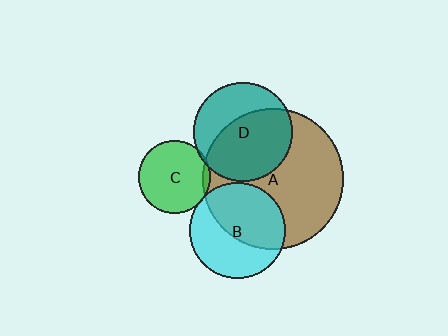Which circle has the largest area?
Circle A (brown).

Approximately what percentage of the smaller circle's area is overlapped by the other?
Approximately 55%.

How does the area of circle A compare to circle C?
Approximately 3.8 times.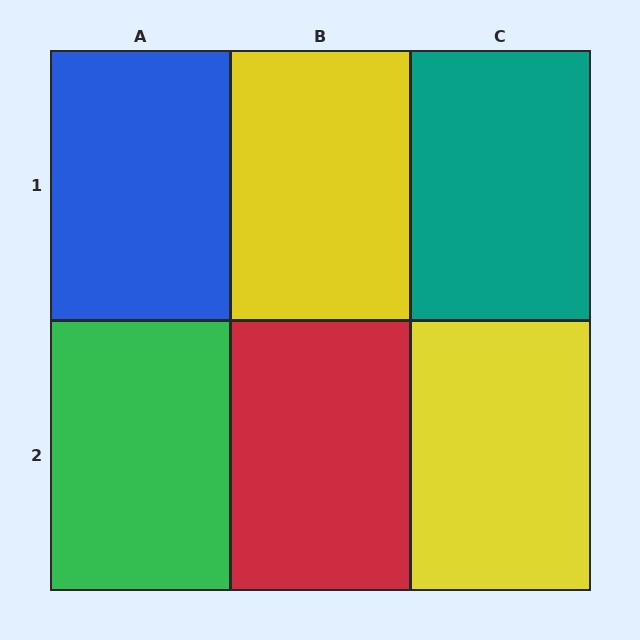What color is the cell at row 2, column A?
Green.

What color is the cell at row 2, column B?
Red.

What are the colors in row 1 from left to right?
Blue, yellow, teal.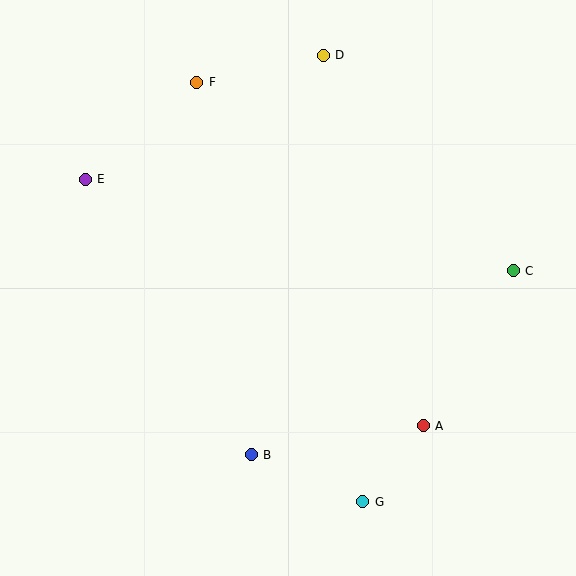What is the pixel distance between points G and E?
The distance between G and E is 425 pixels.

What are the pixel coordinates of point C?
Point C is at (513, 271).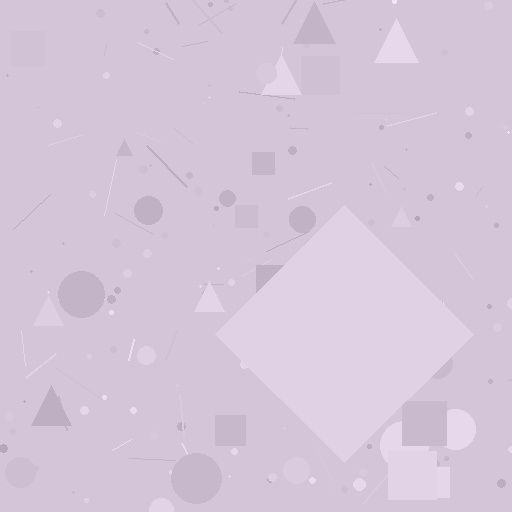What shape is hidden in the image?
A diamond is hidden in the image.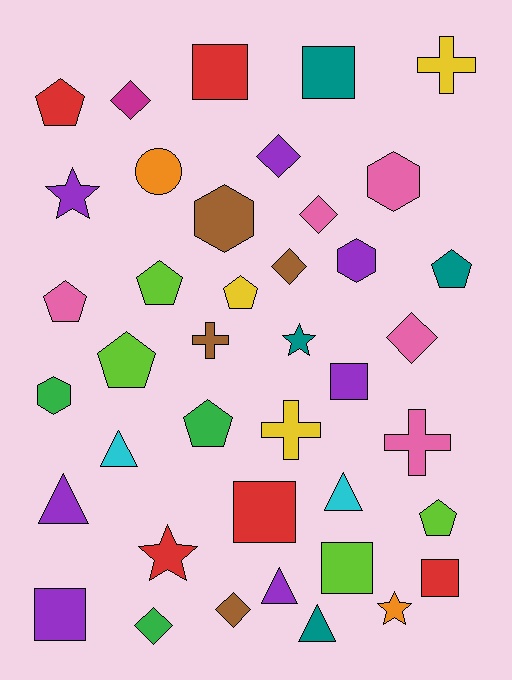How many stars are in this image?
There are 4 stars.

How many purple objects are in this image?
There are 7 purple objects.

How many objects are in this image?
There are 40 objects.